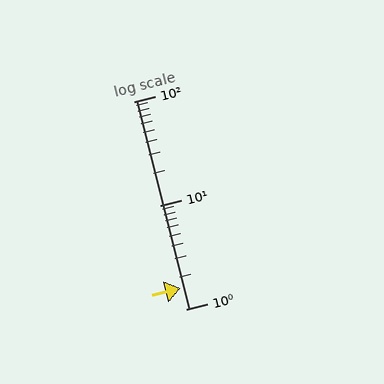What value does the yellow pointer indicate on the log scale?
The pointer indicates approximately 1.6.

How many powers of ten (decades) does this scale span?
The scale spans 2 decades, from 1 to 100.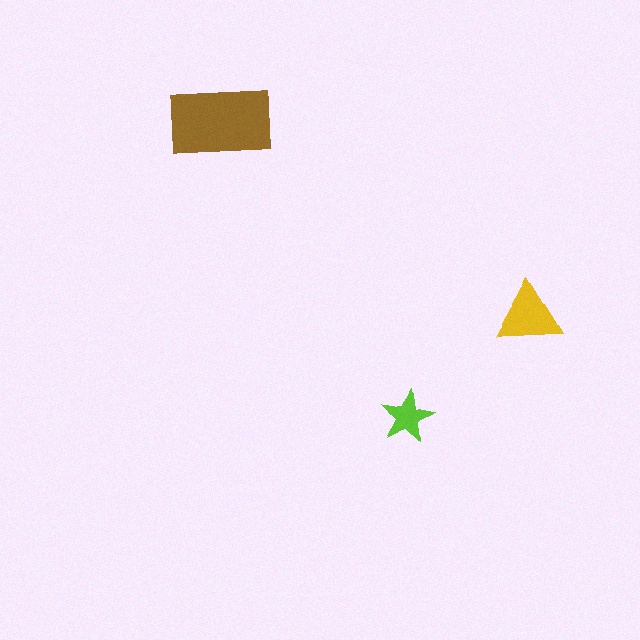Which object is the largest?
The brown rectangle.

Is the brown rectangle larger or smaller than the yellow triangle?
Larger.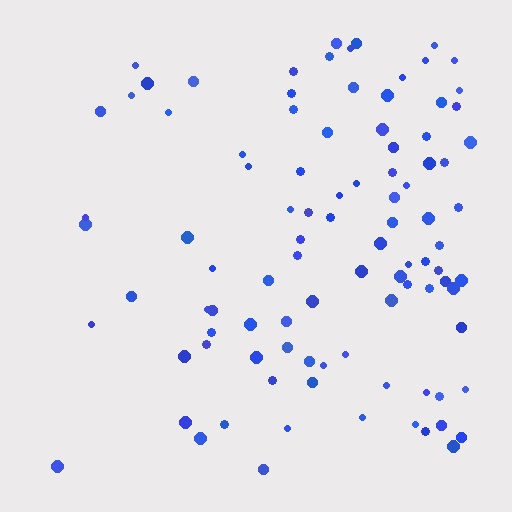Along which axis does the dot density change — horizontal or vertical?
Horizontal.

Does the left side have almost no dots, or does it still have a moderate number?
Still a moderate number, just noticeably fewer than the right.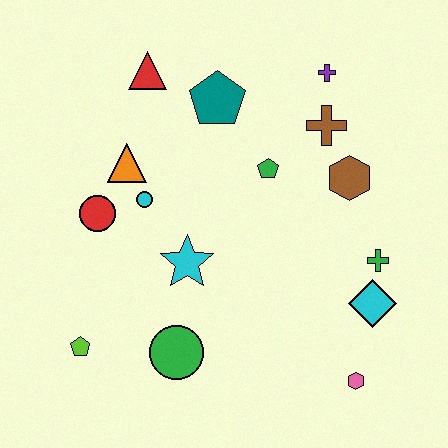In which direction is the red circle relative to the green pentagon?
The red circle is to the left of the green pentagon.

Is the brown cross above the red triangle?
No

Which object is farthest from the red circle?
The pink hexagon is farthest from the red circle.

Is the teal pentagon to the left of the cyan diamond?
Yes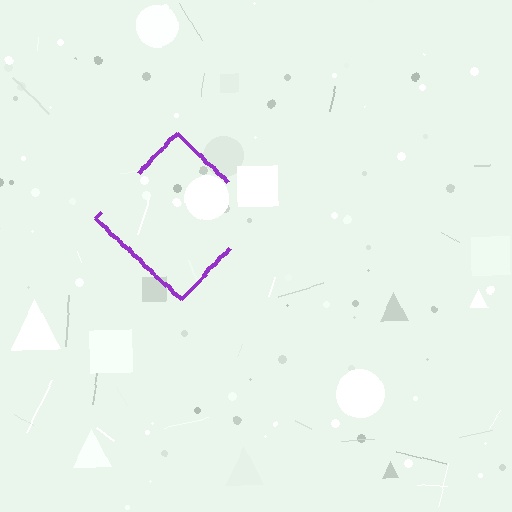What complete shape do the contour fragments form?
The contour fragments form a diamond.